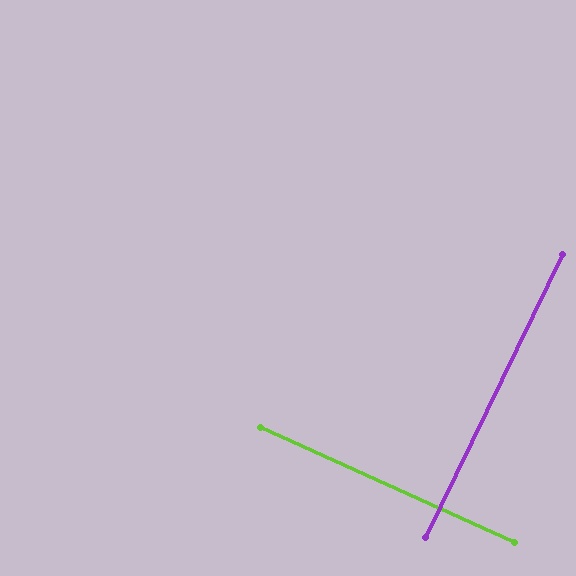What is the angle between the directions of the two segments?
Approximately 89 degrees.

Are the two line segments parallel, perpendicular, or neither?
Perpendicular — they meet at approximately 89°.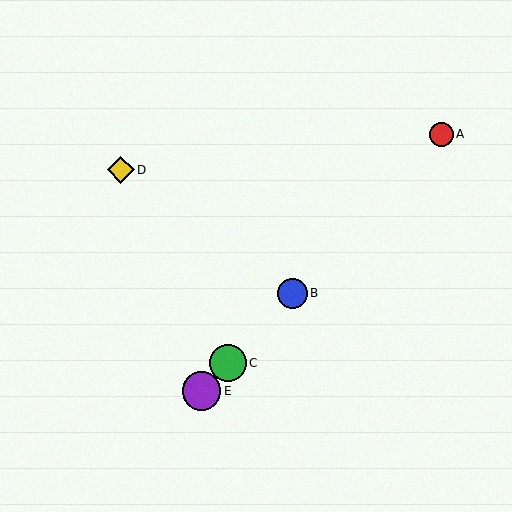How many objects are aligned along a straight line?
4 objects (A, B, C, E) are aligned along a straight line.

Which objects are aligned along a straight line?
Objects A, B, C, E are aligned along a straight line.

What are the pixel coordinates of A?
Object A is at (441, 134).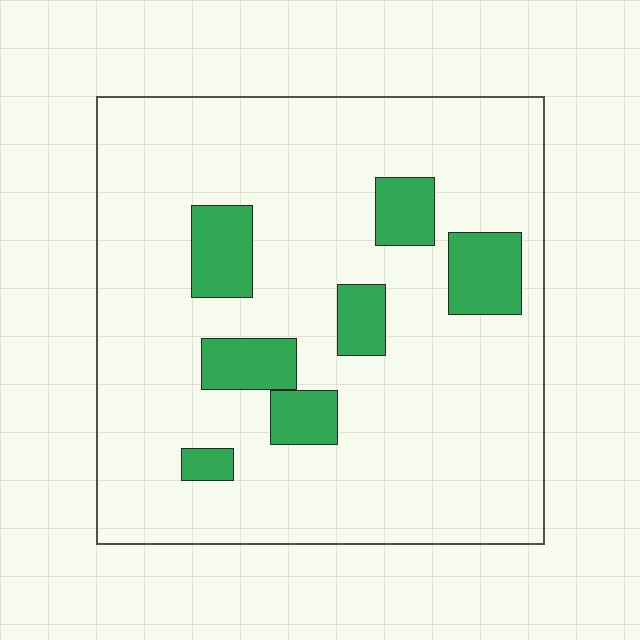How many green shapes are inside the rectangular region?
7.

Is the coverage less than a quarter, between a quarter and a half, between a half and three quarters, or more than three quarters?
Less than a quarter.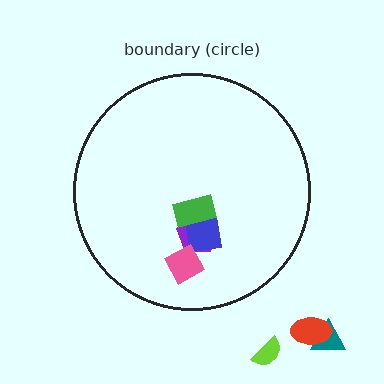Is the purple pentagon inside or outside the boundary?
Inside.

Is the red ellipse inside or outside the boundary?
Outside.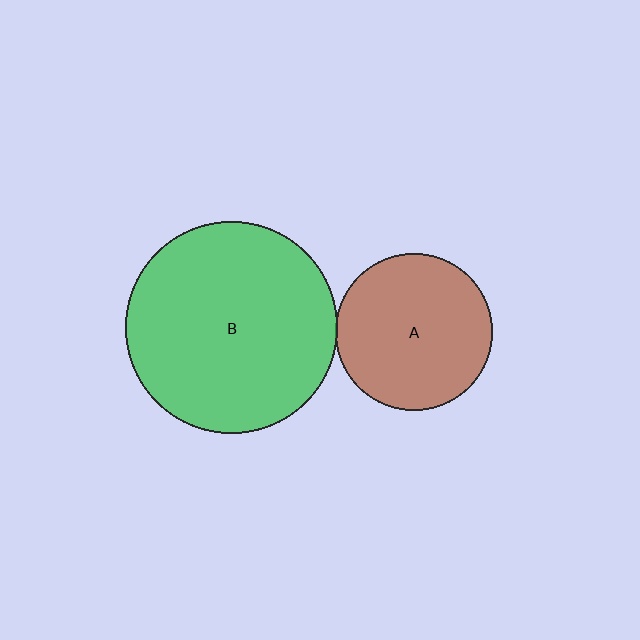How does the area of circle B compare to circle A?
Approximately 1.8 times.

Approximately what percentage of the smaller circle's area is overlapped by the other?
Approximately 5%.